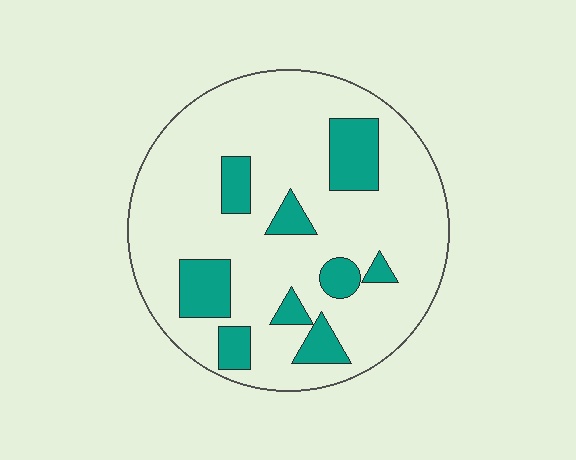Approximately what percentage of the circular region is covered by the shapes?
Approximately 20%.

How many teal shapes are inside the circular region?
9.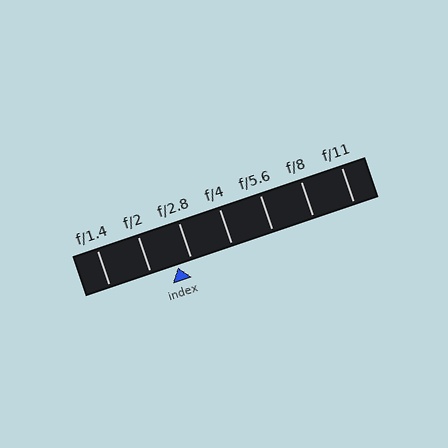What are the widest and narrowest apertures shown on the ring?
The widest aperture shown is f/1.4 and the narrowest is f/11.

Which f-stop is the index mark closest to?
The index mark is closest to f/2.8.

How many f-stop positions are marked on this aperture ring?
There are 7 f-stop positions marked.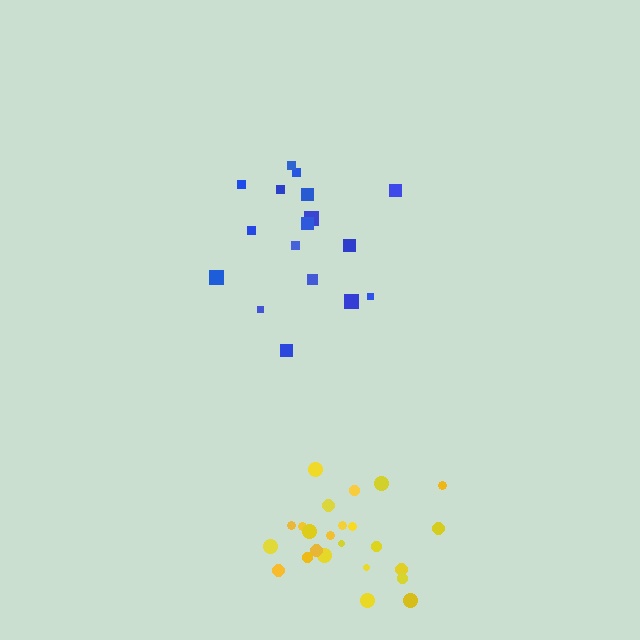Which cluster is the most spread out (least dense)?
Blue.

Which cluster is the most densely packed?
Yellow.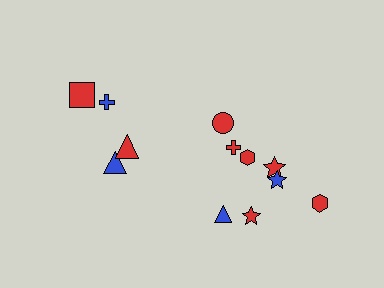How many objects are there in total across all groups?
There are 12 objects.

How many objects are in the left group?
There are 4 objects.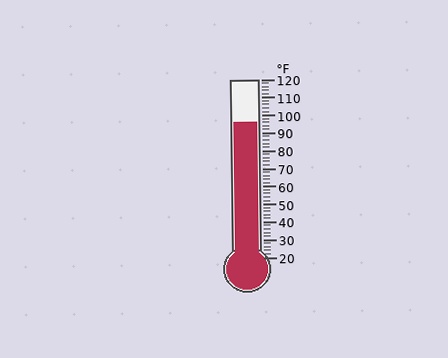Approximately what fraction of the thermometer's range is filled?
The thermometer is filled to approximately 75% of its range.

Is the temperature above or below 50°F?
The temperature is above 50°F.